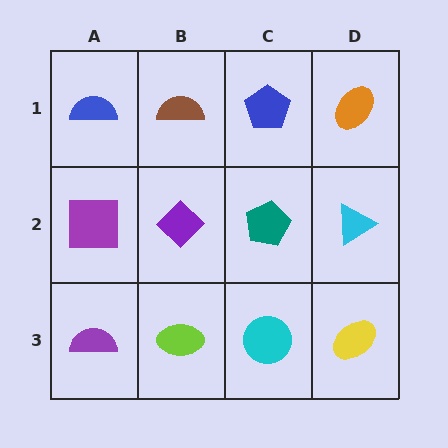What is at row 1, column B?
A brown semicircle.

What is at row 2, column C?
A teal pentagon.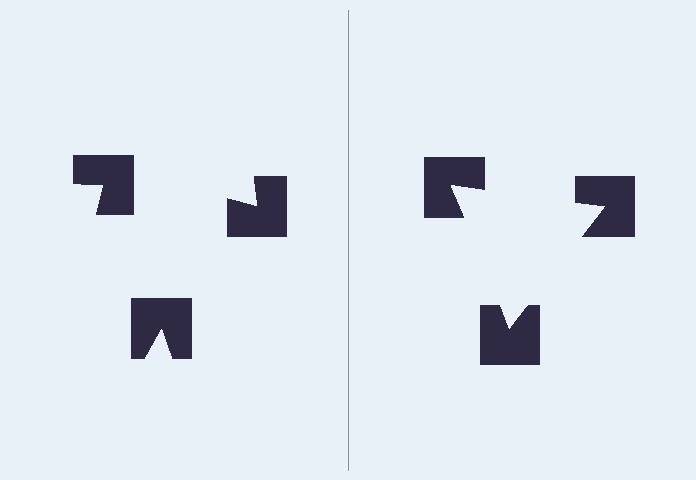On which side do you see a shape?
An illusory triangle appears on the right side. On the left side the wedge cuts are rotated, so no coherent shape forms.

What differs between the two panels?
The notched squares are positioned identically on both sides; only the wedge orientations differ. On the right they align to a triangle; on the left they are misaligned.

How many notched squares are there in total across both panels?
6 — 3 on each side.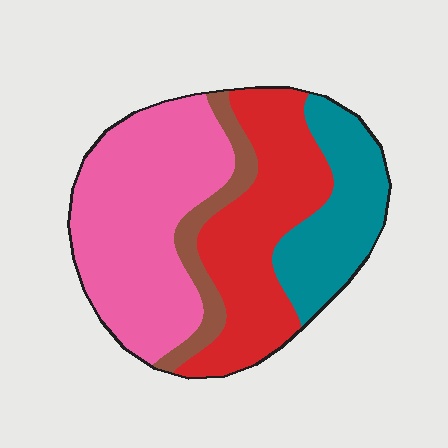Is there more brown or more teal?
Teal.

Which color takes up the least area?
Brown, at roughly 10%.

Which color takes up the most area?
Pink, at roughly 40%.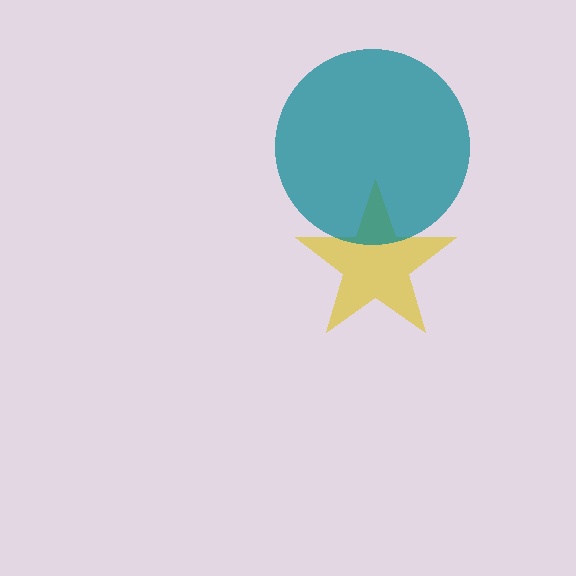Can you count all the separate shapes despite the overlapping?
Yes, there are 2 separate shapes.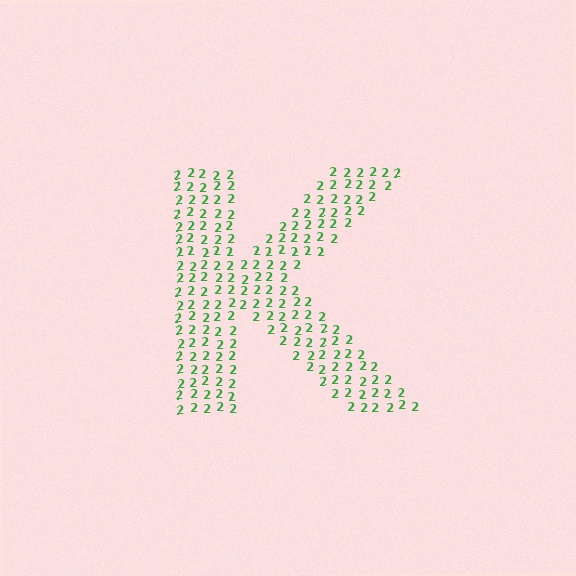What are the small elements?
The small elements are digit 2's.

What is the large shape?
The large shape is the letter K.